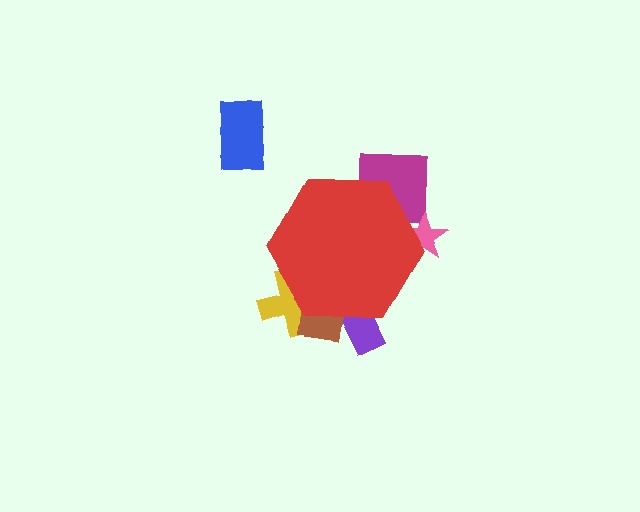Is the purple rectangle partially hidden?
Yes, the purple rectangle is partially hidden behind the red hexagon.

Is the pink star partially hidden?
Yes, the pink star is partially hidden behind the red hexagon.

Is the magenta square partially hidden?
Yes, the magenta square is partially hidden behind the red hexagon.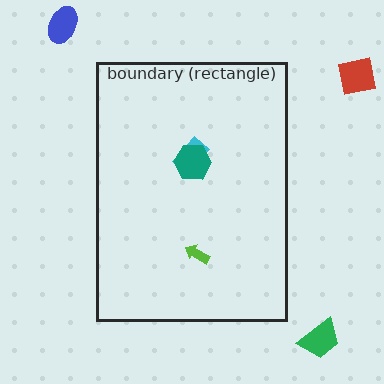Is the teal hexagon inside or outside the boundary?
Inside.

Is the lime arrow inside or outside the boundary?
Inside.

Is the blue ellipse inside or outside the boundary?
Outside.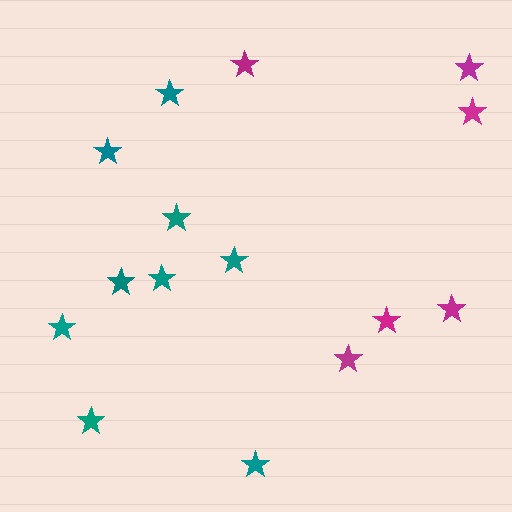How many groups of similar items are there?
There are 2 groups: one group of magenta stars (6) and one group of teal stars (9).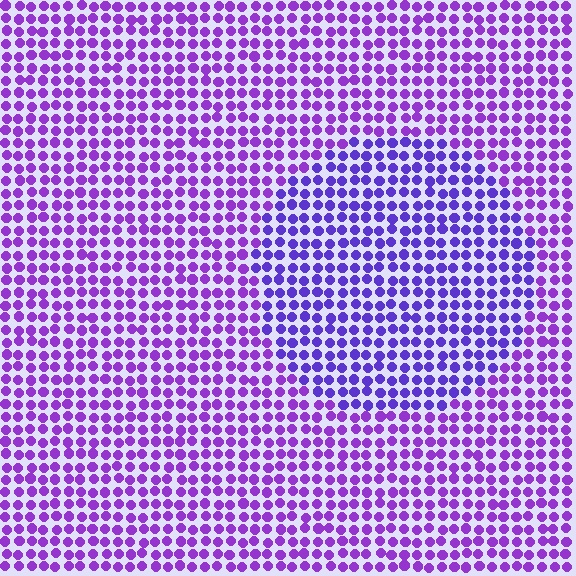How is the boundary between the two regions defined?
The boundary is defined purely by a slight shift in hue (about 23 degrees). Spacing, size, and orientation are identical on both sides.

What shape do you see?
I see a circle.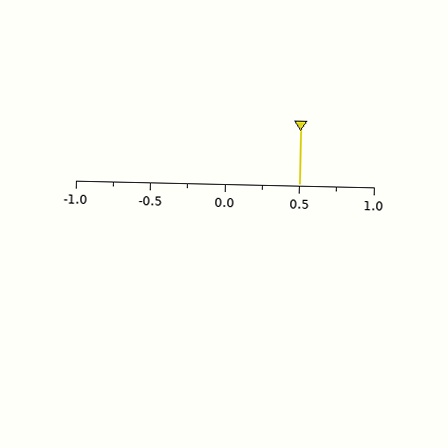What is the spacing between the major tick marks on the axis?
The major ticks are spaced 0.5 apart.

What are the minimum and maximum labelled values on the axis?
The axis runs from -1.0 to 1.0.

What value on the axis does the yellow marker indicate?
The marker indicates approximately 0.5.